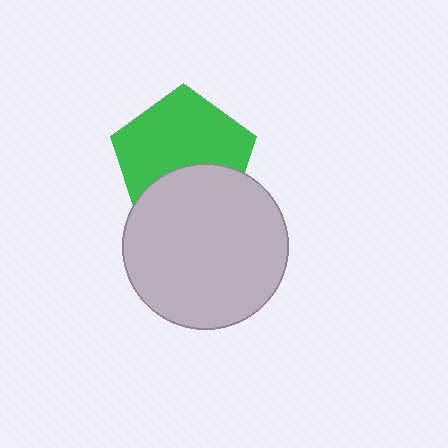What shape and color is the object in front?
The object in front is a light gray circle.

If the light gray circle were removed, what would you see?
You would see the complete green pentagon.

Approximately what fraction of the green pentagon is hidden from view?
Roughly 36% of the green pentagon is hidden behind the light gray circle.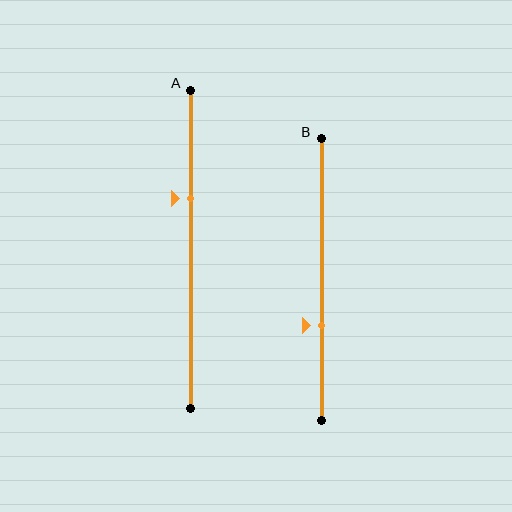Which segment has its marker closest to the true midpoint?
Segment A has its marker closest to the true midpoint.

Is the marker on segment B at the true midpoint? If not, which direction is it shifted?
No, the marker on segment B is shifted downward by about 16% of the segment length.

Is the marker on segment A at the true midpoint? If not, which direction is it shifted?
No, the marker on segment A is shifted upward by about 16% of the segment length.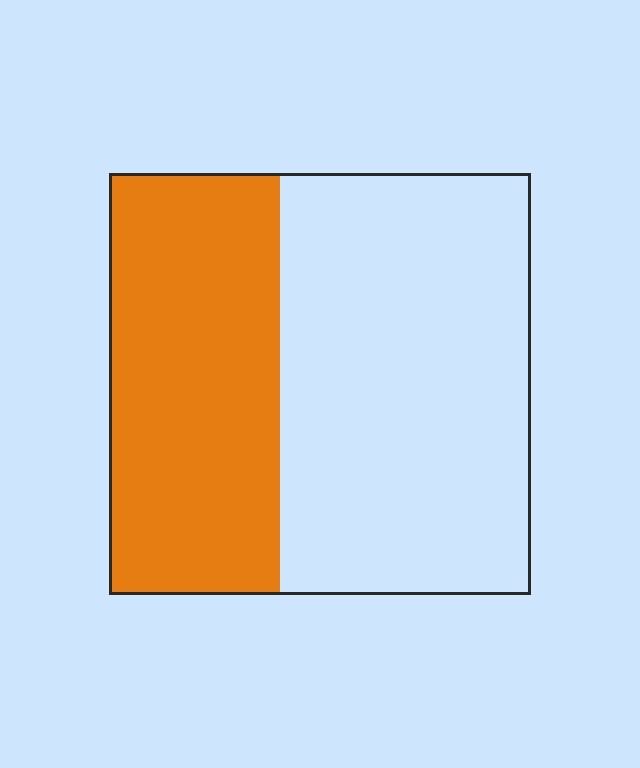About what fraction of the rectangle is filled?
About two fifths (2/5).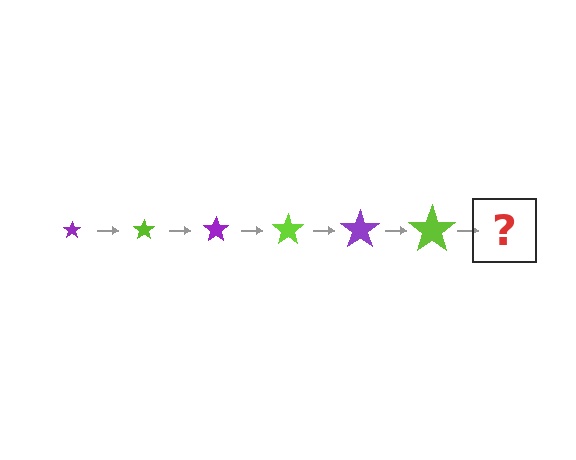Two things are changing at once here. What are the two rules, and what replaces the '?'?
The two rules are that the star grows larger each step and the color cycles through purple and lime. The '?' should be a purple star, larger than the previous one.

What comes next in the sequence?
The next element should be a purple star, larger than the previous one.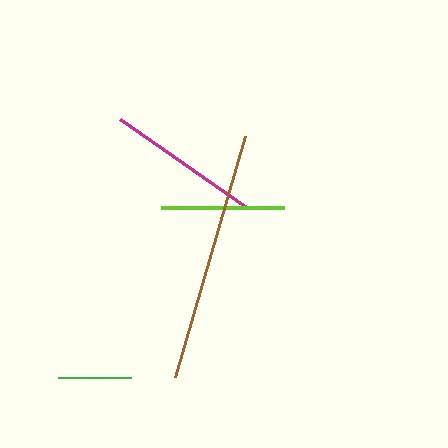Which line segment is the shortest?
The green line is the shortest at approximately 73 pixels.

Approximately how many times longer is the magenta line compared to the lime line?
The magenta line is approximately 1.2 times the length of the lime line.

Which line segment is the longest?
The brown line is the longest at approximately 251 pixels.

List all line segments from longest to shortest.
From longest to shortest: brown, magenta, lime, green.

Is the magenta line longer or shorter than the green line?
The magenta line is longer than the green line.